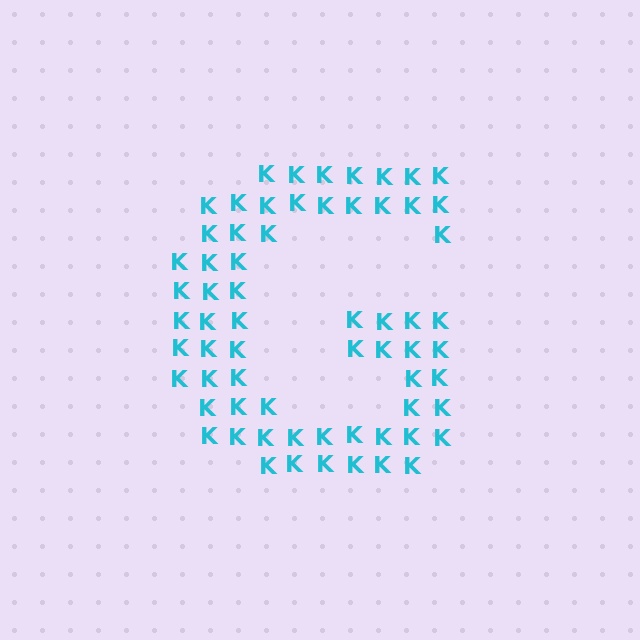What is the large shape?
The large shape is the letter G.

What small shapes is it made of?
It is made of small letter K's.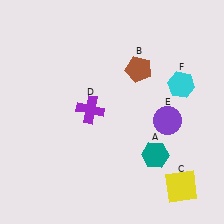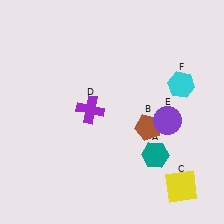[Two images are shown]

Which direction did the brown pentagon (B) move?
The brown pentagon (B) moved down.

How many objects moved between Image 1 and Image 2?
1 object moved between the two images.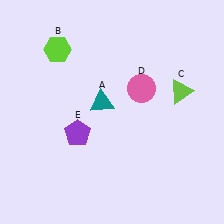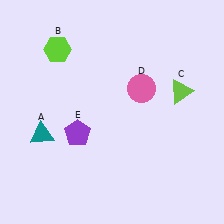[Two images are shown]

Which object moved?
The teal triangle (A) moved left.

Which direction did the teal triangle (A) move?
The teal triangle (A) moved left.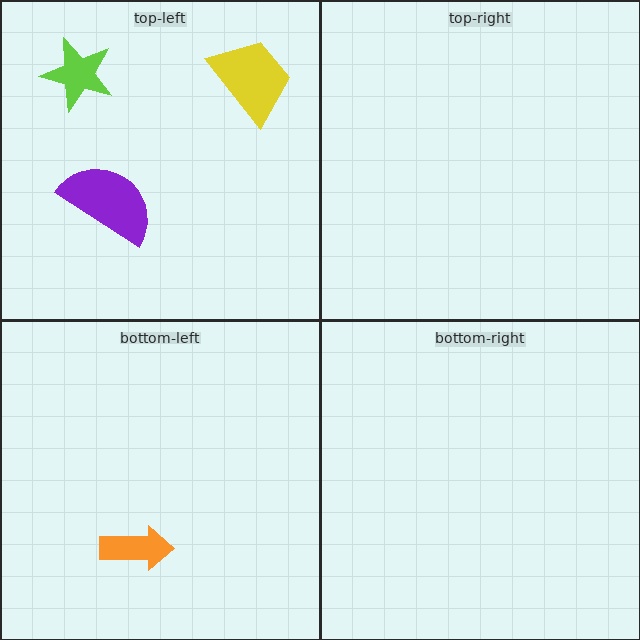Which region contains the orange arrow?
The bottom-left region.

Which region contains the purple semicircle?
The top-left region.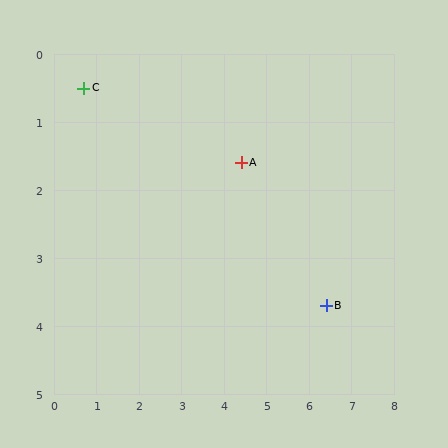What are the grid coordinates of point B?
Point B is at approximately (6.4, 3.7).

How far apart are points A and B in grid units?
Points A and B are about 2.9 grid units apart.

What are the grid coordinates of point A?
Point A is at approximately (4.4, 1.6).